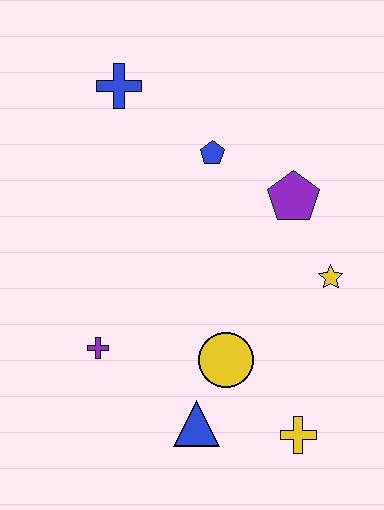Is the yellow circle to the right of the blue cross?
Yes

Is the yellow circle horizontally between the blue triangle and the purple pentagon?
Yes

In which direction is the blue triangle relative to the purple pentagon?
The blue triangle is below the purple pentagon.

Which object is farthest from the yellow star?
The blue cross is farthest from the yellow star.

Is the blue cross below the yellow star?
No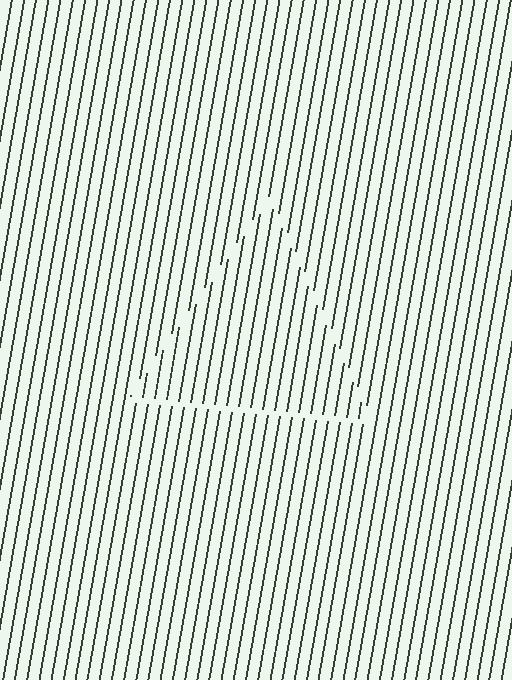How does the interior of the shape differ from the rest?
The interior of the shape contains the same grating, shifted by half a period — the contour is defined by the phase discontinuity where line-ends from the inner and outer gratings abut.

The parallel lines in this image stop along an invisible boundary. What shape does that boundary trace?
An illusory triangle. The interior of the shape contains the same grating, shifted by half a period — the contour is defined by the phase discontinuity where line-ends from the inner and outer gratings abut.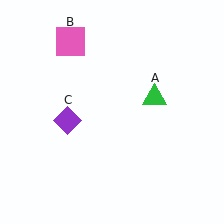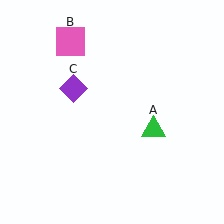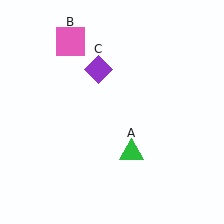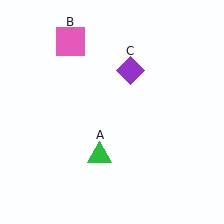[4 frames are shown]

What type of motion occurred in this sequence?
The green triangle (object A), purple diamond (object C) rotated clockwise around the center of the scene.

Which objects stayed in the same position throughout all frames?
Pink square (object B) remained stationary.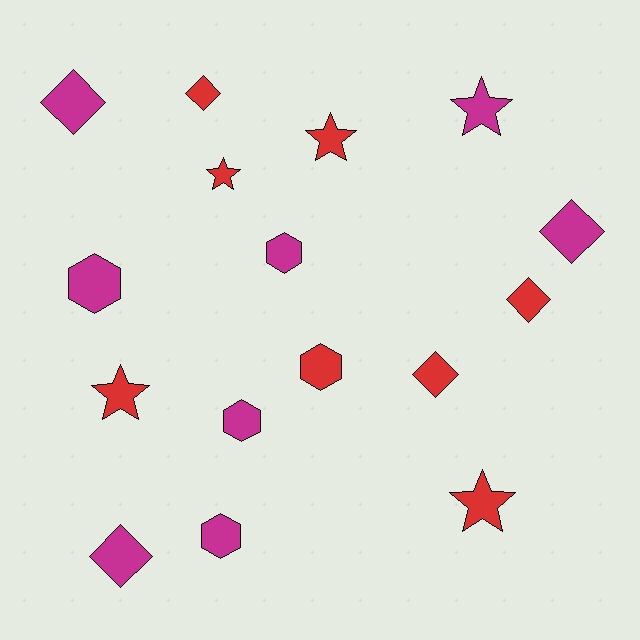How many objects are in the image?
There are 16 objects.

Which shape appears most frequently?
Diamond, with 6 objects.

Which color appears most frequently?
Magenta, with 8 objects.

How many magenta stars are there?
There is 1 magenta star.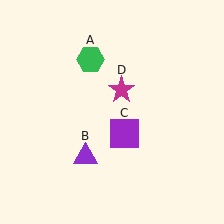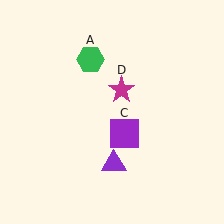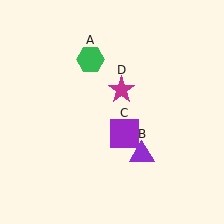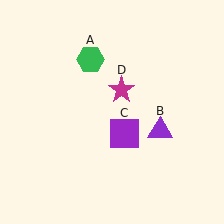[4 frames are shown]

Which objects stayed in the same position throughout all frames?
Green hexagon (object A) and purple square (object C) and magenta star (object D) remained stationary.